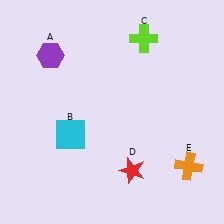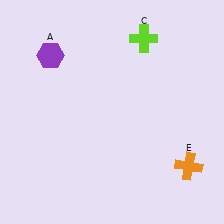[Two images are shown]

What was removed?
The red star (D), the cyan square (B) were removed in Image 2.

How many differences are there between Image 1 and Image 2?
There are 2 differences between the two images.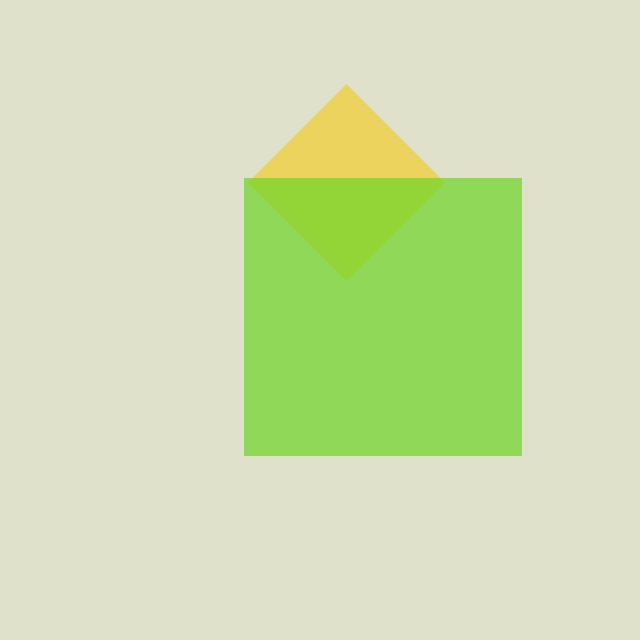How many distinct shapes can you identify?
There are 2 distinct shapes: a yellow diamond, a lime square.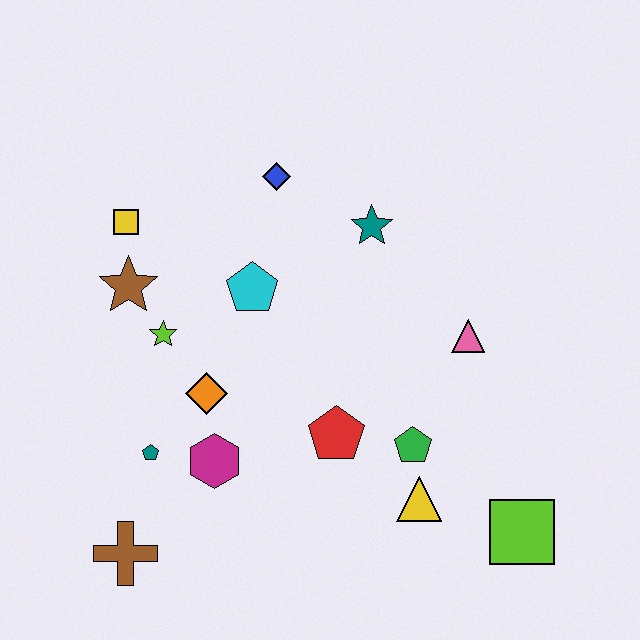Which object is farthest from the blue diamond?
The lime square is farthest from the blue diamond.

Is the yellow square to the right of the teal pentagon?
No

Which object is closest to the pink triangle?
The green pentagon is closest to the pink triangle.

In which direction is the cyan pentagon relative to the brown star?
The cyan pentagon is to the right of the brown star.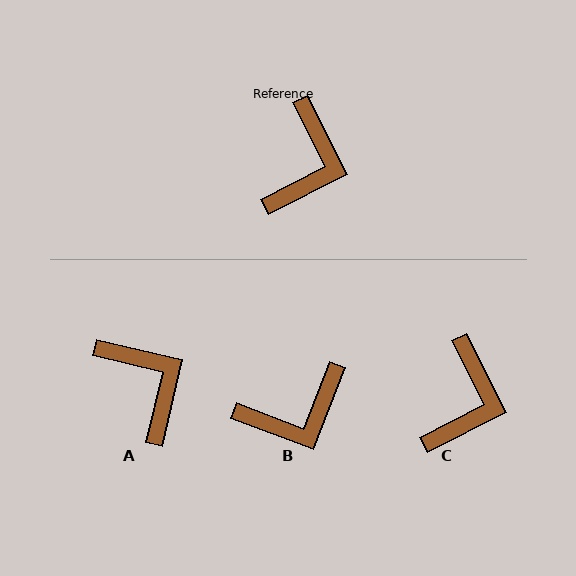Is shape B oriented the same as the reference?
No, it is off by about 48 degrees.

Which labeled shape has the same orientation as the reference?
C.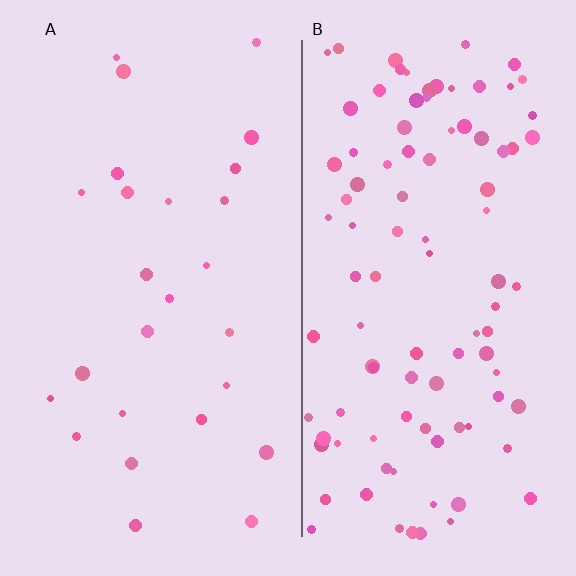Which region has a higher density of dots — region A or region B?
B (the right).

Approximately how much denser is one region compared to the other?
Approximately 3.7× — region B over region A.